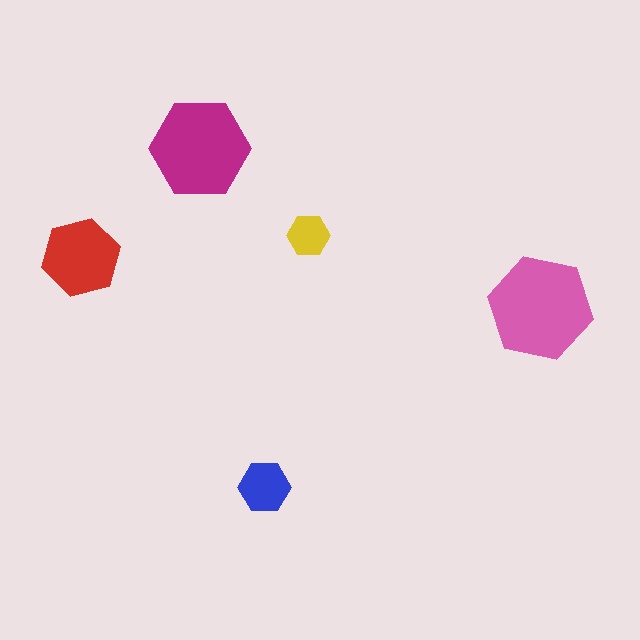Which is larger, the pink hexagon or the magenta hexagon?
The pink one.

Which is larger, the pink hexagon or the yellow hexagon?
The pink one.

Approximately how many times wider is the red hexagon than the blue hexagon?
About 1.5 times wider.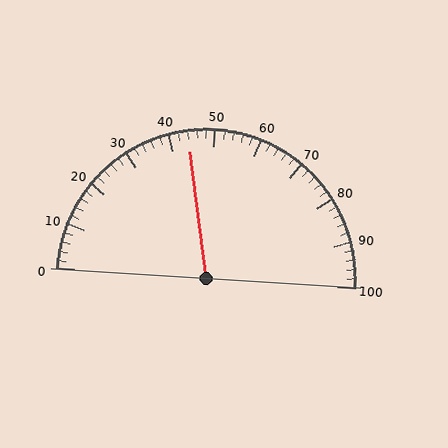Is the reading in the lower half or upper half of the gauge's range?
The reading is in the lower half of the range (0 to 100).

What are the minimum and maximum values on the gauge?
The gauge ranges from 0 to 100.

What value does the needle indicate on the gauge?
The needle indicates approximately 44.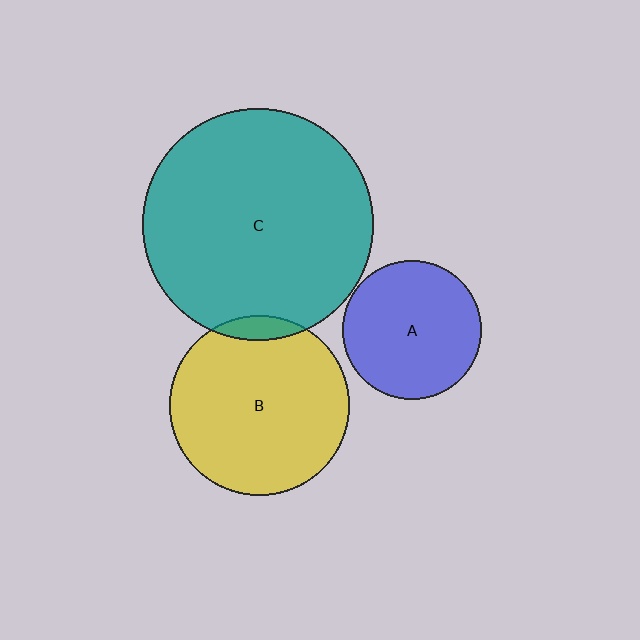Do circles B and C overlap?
Yes.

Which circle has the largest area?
Circle C (teal).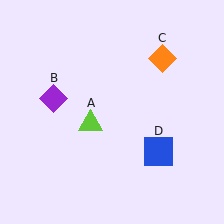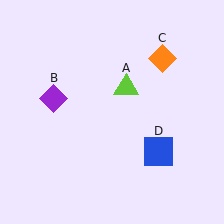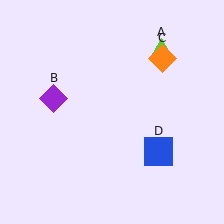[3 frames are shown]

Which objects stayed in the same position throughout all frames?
Purple diamond (object B) and orange diamond (object C) and blue square (object D) remained stationary.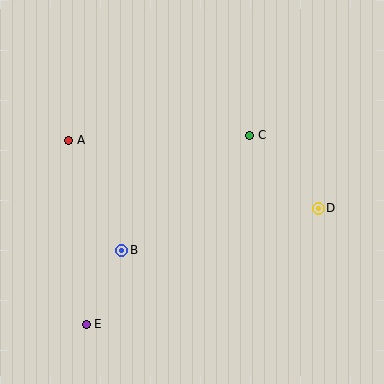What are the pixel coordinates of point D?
Point D is at (318, 208).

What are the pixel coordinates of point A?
Point A is at (69, 140).